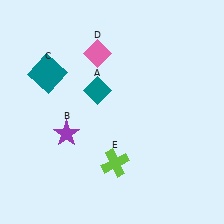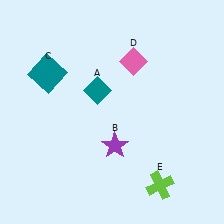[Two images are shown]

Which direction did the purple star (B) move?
The purple star (B) moved right.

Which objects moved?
The objects that moved are: the purple star (B), the pink diamond (D), the lime cross (E).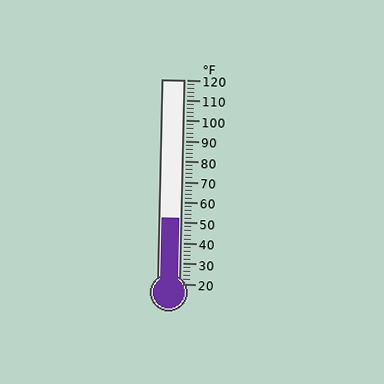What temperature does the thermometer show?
The thermometer shows approximately 52°F.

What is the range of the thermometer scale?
The thermometer scale ranges from 20°F to 120°F.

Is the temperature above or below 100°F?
The temperature is below 100°F.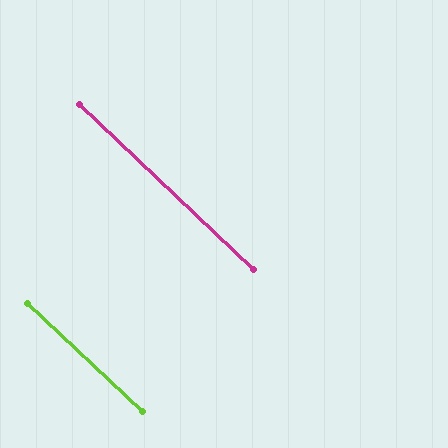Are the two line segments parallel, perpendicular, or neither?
Parallel — their directions differ by only 0.1°.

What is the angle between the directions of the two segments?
Approximately 0 degrees.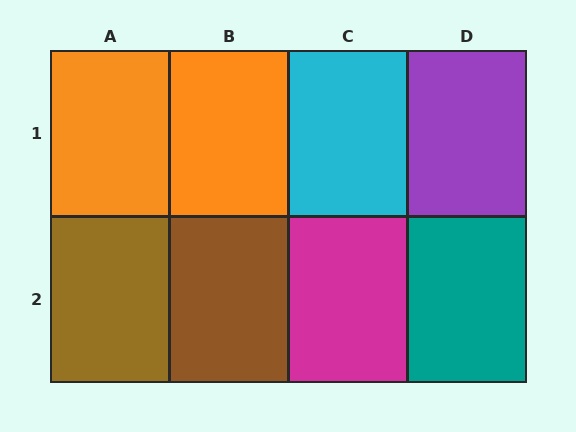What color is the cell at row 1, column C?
Cyan.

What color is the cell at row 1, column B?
Orange.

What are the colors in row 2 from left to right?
Brown, brown, magenta, teal.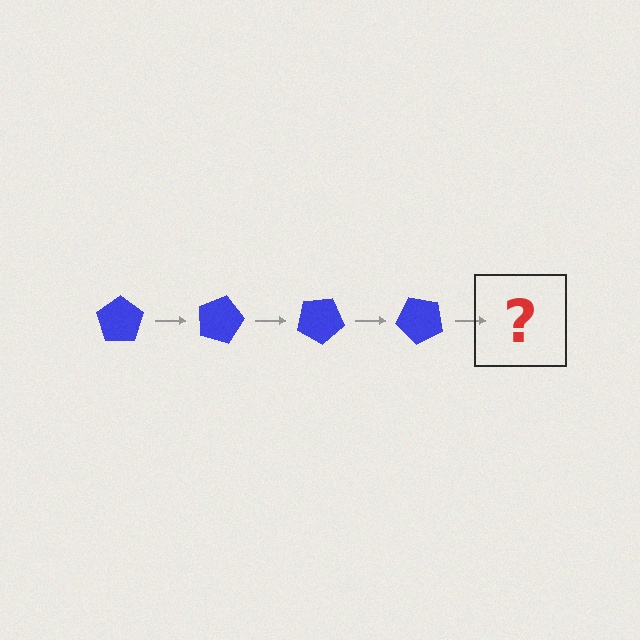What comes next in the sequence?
The next element should be a blue pentagon rotated 60 degrees.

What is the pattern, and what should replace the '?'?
The pattern is that the pentagon rotates 15 degrees each step. The '?' should be a blue pentagon rotated 60 degrees.